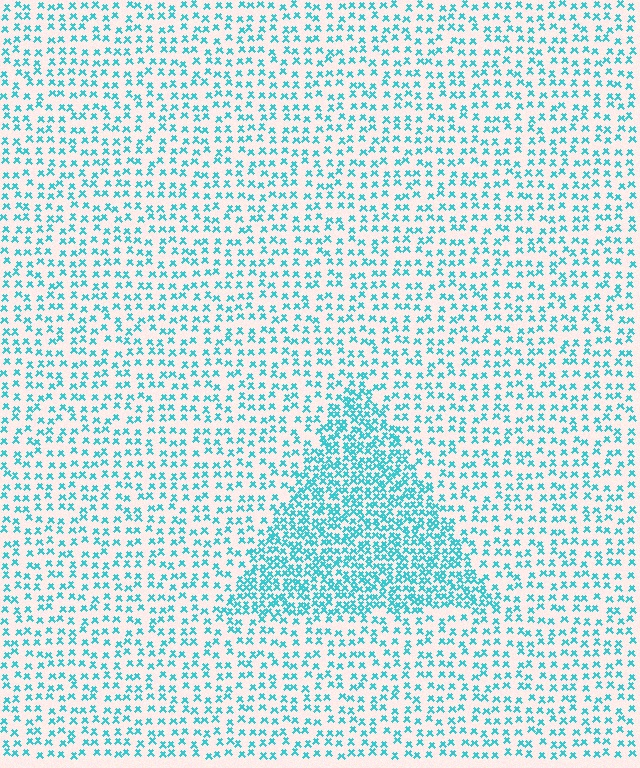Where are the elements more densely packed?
The elements are more densely packed inside the triangle boundary.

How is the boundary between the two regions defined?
The boundary is defined by a change in element density (approximately 2.2x ratio). All elements are the same color, size, and shape.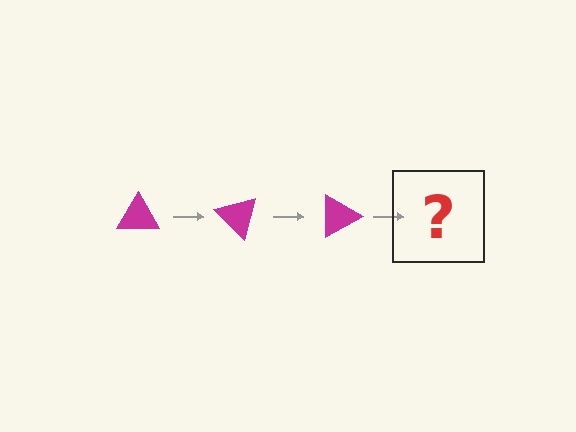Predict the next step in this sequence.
The next step is a magenta triangle rotated 135 degrees.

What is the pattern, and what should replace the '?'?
The pattern is that the triangle rotates 45 degrees each step. The '?' should be a magenta triangle rotated 135 degrees.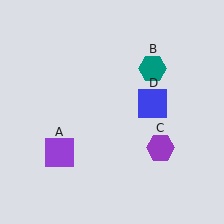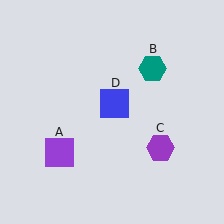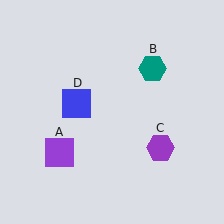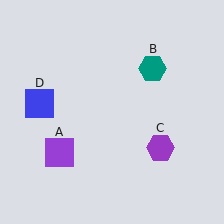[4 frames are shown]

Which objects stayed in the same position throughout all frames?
Purple square (object A) and teal hexagon (object B) and purple hexagon (object C) remained stationary.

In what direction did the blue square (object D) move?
The blue square (object D) moved left.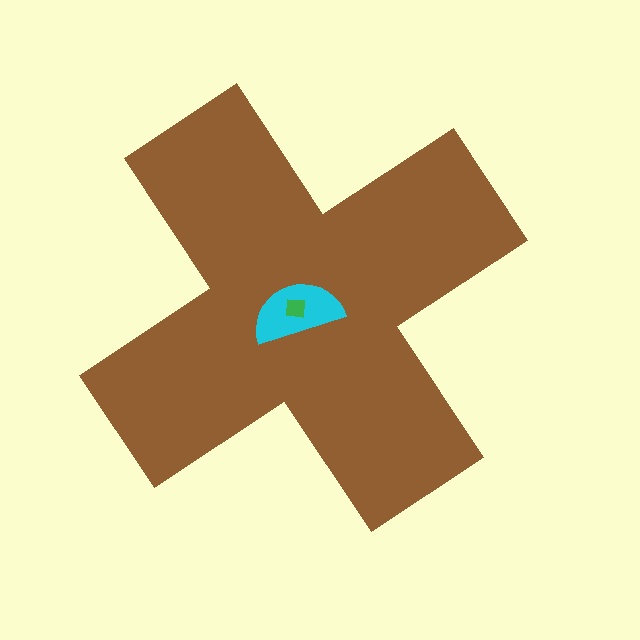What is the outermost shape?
The brown cross.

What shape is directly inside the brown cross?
The cyan semicircle.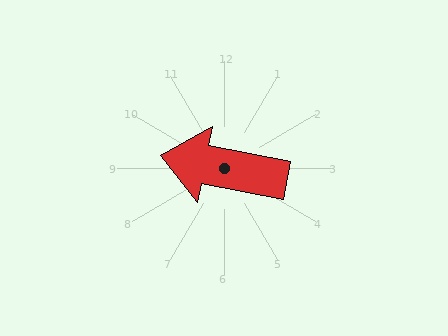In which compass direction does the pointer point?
West.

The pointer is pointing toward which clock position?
Roughly 9 o'clock.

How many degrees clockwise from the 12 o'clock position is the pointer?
Approximately 281 degrees.